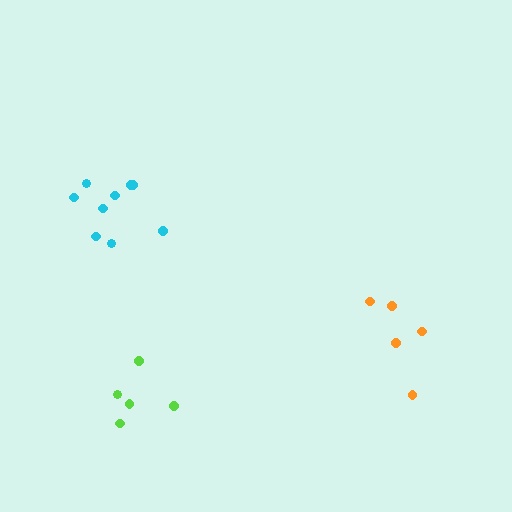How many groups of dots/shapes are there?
There are 3 groups.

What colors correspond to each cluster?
The clusters are colored: orange, cyan, lime.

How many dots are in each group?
Group 1: 5 dots, Group 2: 9 dots, Group 3: 5 dots (19 total).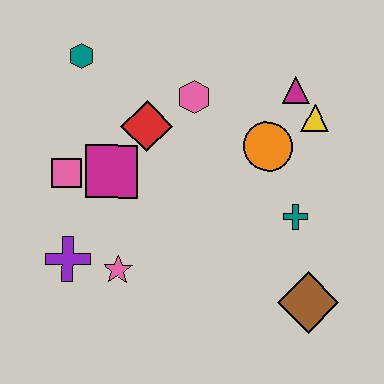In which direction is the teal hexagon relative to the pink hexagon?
The teal hexagon is to the left of the pink hexagon.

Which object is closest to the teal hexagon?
The red diamond is closest to the teal hexagon.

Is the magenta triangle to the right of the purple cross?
Yes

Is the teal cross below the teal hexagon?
Yes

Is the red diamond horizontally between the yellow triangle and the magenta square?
Yes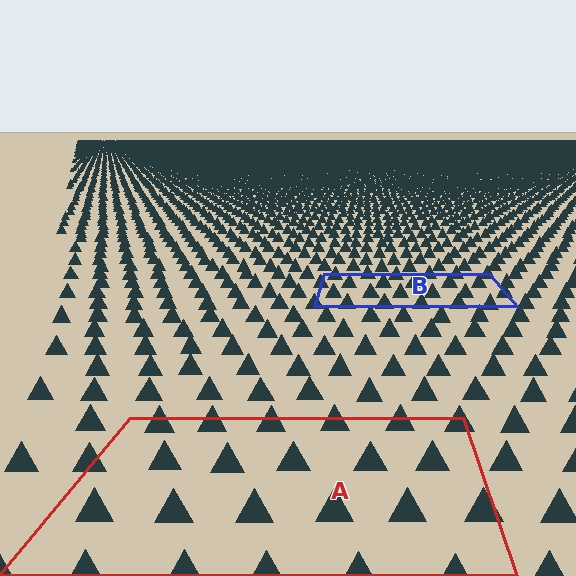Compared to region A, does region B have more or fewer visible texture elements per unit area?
Region B has more texture elements per unit area — they are packed more densely because it is farther away.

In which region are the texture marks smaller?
The texture marks are smaller in region B, because it is farther away.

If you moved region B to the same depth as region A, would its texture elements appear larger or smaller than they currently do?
They would appear larger. At a closer depth, the same texture elements are projected at a bigger on-screen size.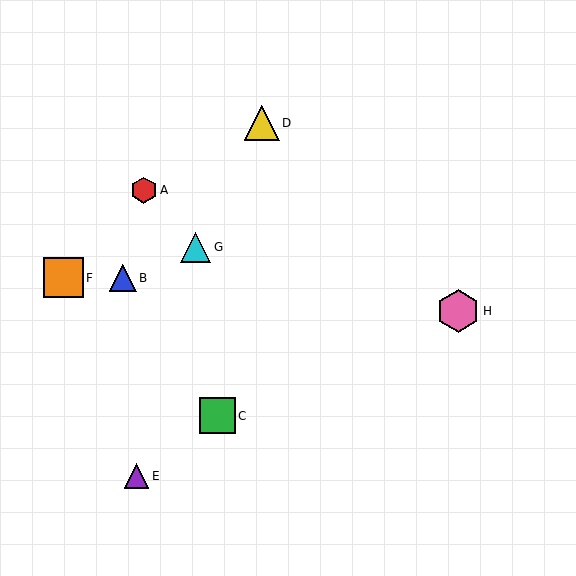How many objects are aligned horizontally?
2 objects (B, F) are aligned horizontally.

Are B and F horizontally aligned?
Yes, both are at y≈278.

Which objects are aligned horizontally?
Objects B, F are aligned horizontally.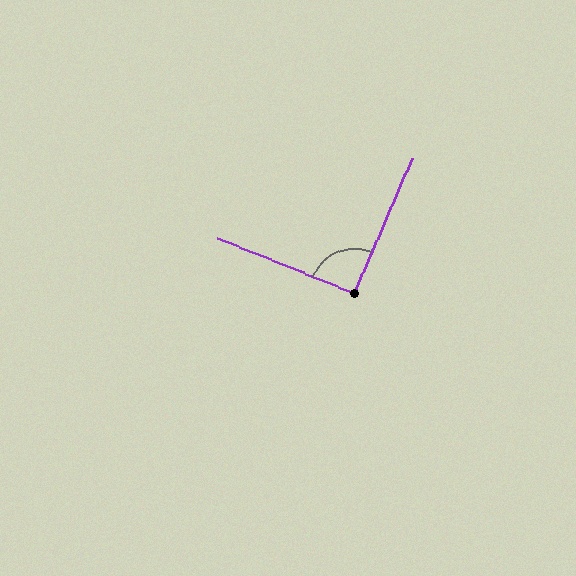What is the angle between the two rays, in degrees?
Approximately 91 degrees.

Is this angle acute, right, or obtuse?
It is approximately a right angle.